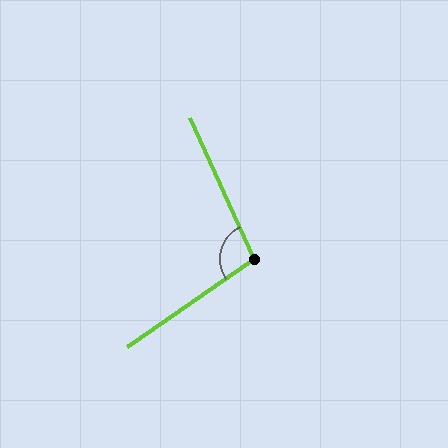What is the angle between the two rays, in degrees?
Approximately 100 degrees.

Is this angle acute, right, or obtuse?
It is obtuse.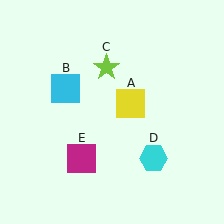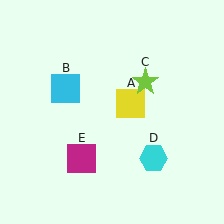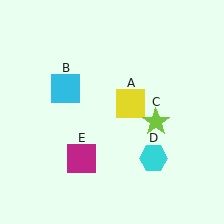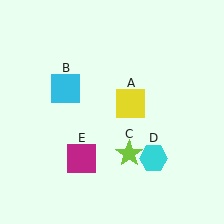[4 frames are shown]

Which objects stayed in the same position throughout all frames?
Yellow square (object A) and cyan square (object B) and cyan hexagon (object D) and magenta square (object E) remained stationary.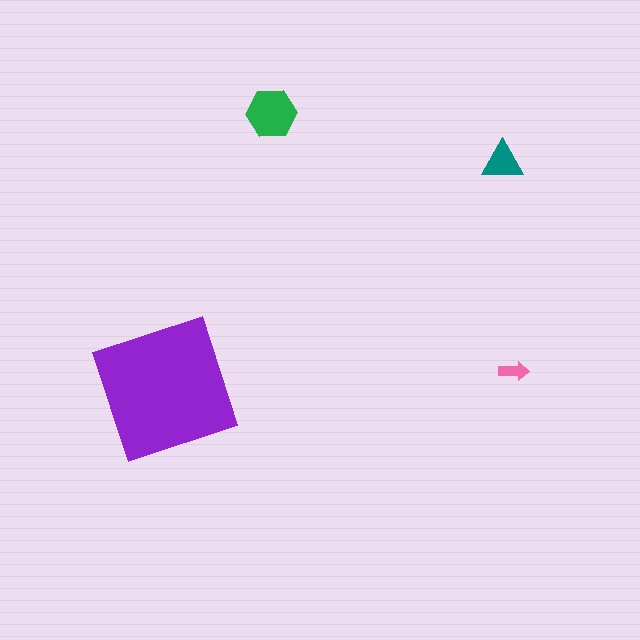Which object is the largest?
The purple square.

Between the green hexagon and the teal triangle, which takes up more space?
The green hexagon.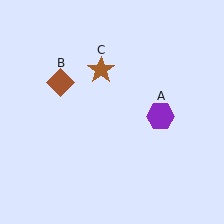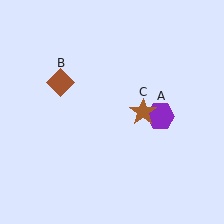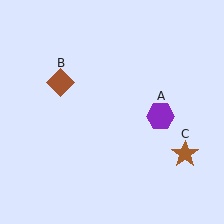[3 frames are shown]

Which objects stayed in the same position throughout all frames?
Purple hexagon (object A) and brown diamond (object B) remained stationary.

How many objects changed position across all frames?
1 object changed position: brown star (object C).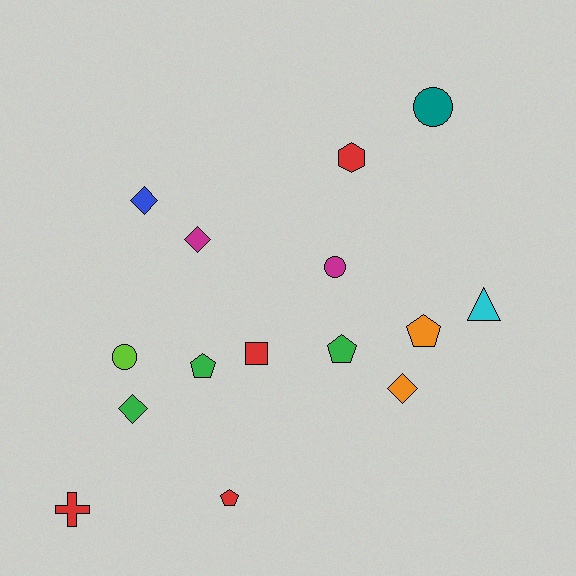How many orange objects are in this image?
There are 2 orange objects.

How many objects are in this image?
There are 15 objects.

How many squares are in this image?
There is 1 square.